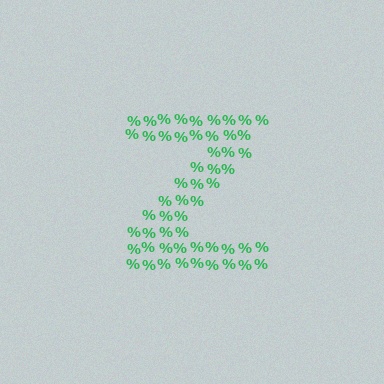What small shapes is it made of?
It is made of small percent signs.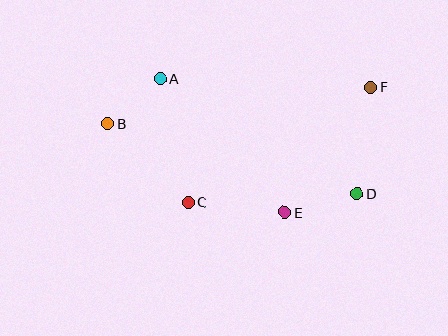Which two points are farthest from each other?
Points B and F are farthest from each other.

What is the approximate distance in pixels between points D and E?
The distance between D and E is approximately 75 pixels.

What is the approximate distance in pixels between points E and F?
The distance between E and F is approximately 152 pixels.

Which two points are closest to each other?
Points A and B are closest to each other.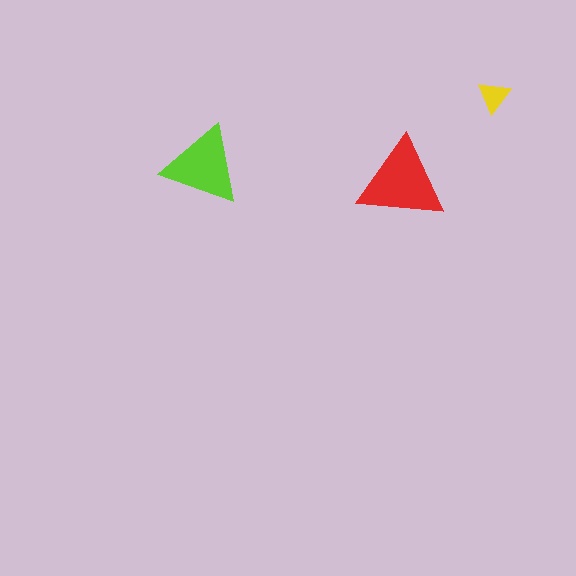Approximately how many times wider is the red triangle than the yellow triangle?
About 2.5 times wider.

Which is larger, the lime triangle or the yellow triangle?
The lime one.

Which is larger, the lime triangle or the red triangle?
The red one.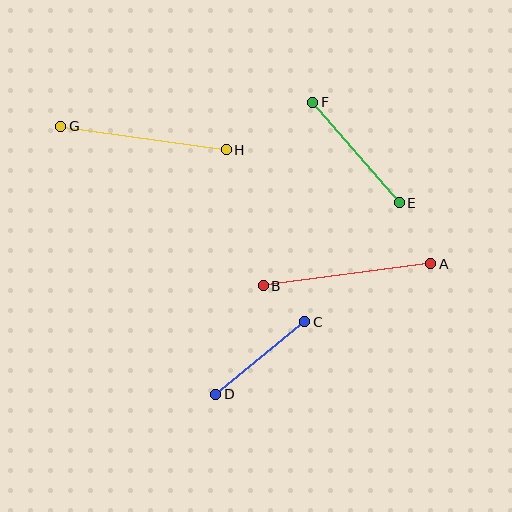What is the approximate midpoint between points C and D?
The midpoint is at approximately (260, 358) pixels.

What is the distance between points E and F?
The distance is approximately 133 pixels.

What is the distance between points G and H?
The distance is approximately 167 pixels.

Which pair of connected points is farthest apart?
Points A and B are farthest apart.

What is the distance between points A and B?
The distance is approximately 169 pixels.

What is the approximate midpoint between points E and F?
The midpoint is at approximately (356, 153) pixels.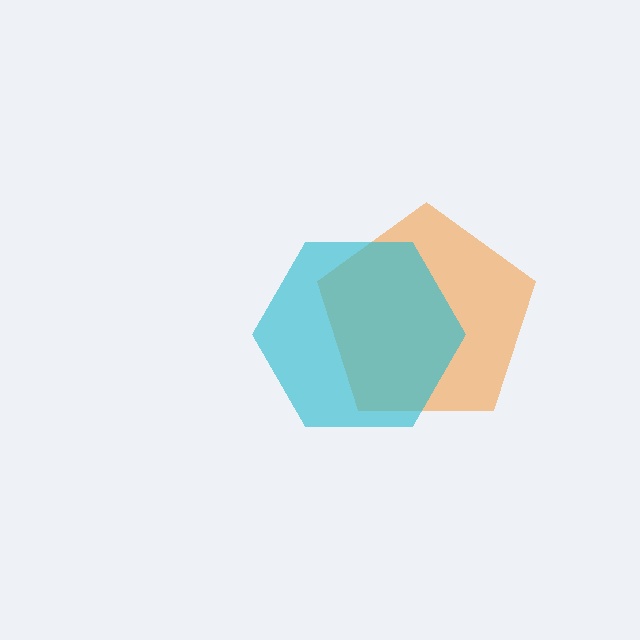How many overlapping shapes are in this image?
There are 2 overlapping shapes in the image.